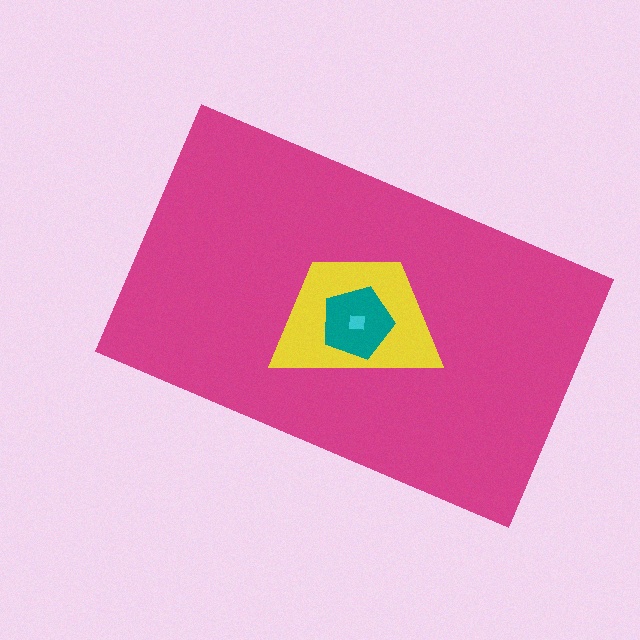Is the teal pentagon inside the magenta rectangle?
Yes.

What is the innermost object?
The cyan square.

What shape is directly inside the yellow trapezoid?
The teal pentagon.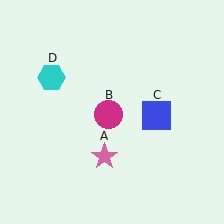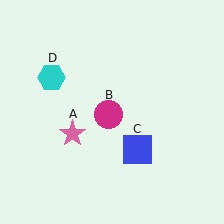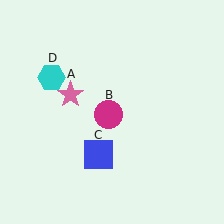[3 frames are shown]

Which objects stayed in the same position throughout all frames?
Magenta circle (object B) and cyan hexagon (object D) remained stationary.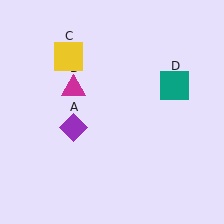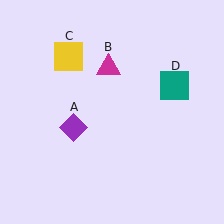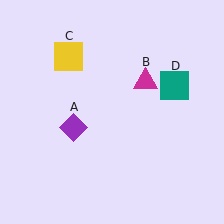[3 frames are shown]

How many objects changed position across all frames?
1 object changed position: magenta triangle (object B).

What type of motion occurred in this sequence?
The magenta triangle (object B) rotated clockwise around the center of the scene.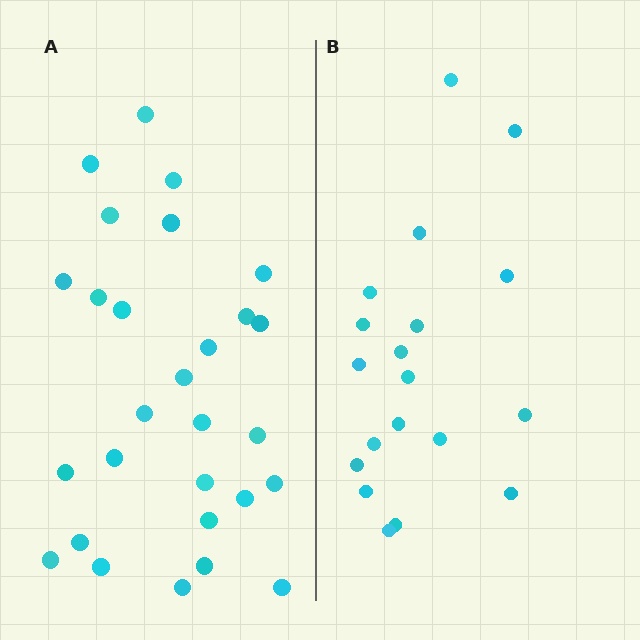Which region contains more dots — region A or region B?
Region A (the left region) has more dots.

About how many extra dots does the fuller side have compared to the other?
Region A has roughly 8 or so more dots than region B.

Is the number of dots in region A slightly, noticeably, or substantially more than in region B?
Region A has substantially more. The ratio is roughly 1.5 to 1.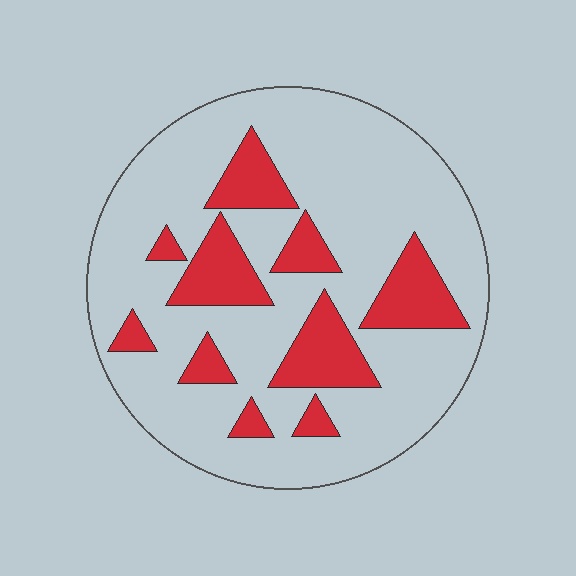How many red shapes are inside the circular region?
10.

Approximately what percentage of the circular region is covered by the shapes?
Approximately 25%.